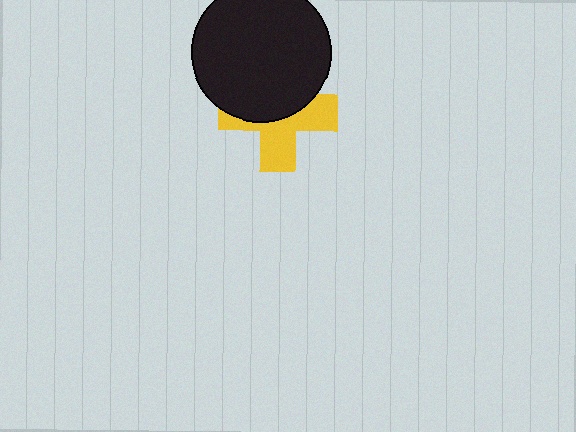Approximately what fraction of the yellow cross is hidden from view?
Roughly 49% of the yellow cross is hidden behind the black circle.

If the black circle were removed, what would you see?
You would see the complete yellow cross.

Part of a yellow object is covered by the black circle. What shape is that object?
It is a cross.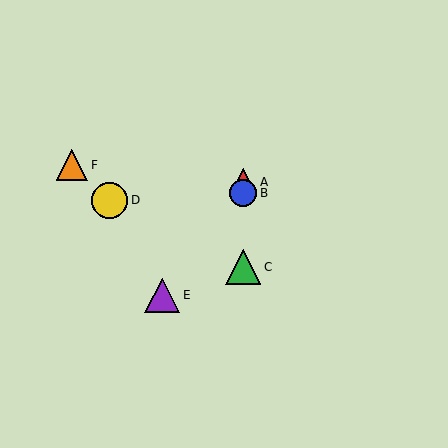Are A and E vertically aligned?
No, A is at x≈243 and E is at x≈162.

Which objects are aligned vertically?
Objects A, B, C are aligned vertically.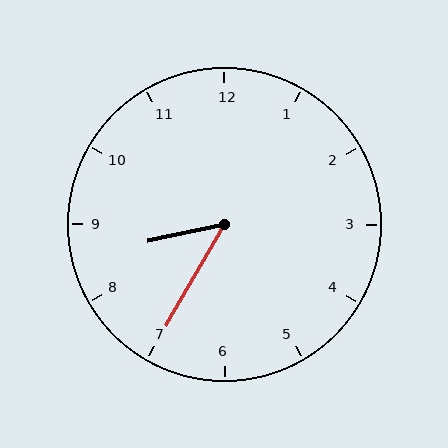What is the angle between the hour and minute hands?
Approximately 48 degrees.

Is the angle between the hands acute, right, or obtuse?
It is acute.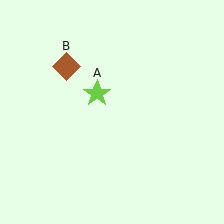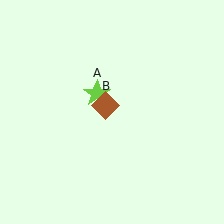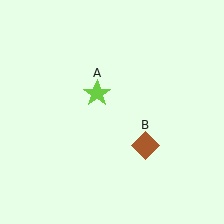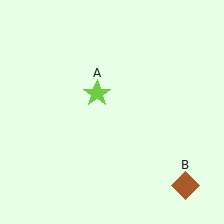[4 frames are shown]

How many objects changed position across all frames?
1 object changed position: brown diamond (object B).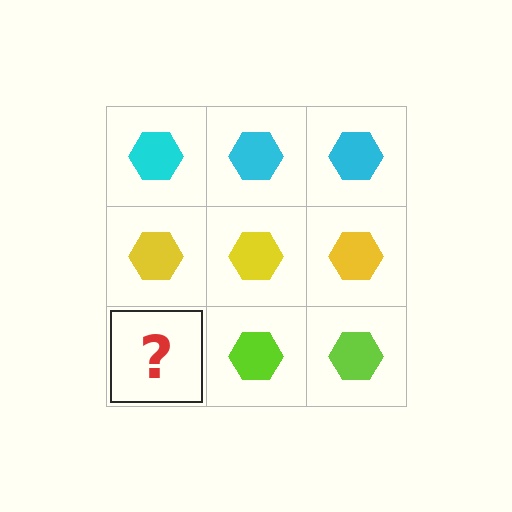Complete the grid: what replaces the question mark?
The question mark should be replaced with a lime hexagon.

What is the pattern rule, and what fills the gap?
The rule is that each row has a consistent color. The gap should be filled with a lime hexagon.